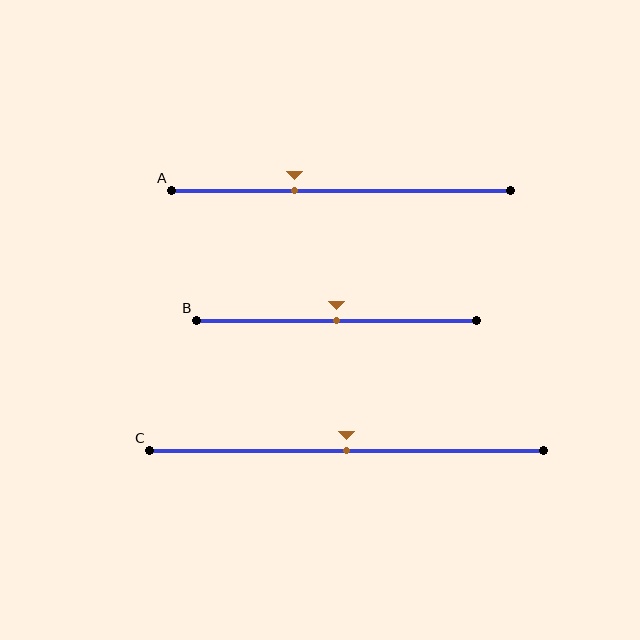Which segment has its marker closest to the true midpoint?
Segment B has its marker closest to the true midpoint.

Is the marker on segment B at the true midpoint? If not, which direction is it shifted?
Yes, the marker on segment B is at the true midpoint.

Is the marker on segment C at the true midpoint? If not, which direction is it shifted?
Yes, the marker on segment C is at the true midpoint.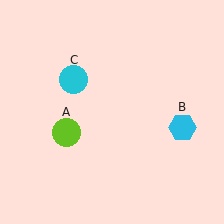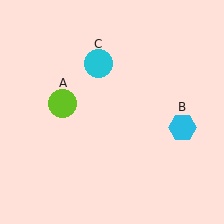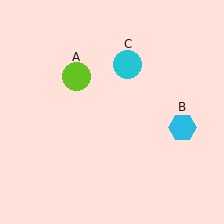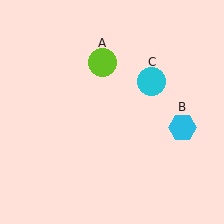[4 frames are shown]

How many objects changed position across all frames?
2 objects changed position: lime circle (object A), cyan circle (object C).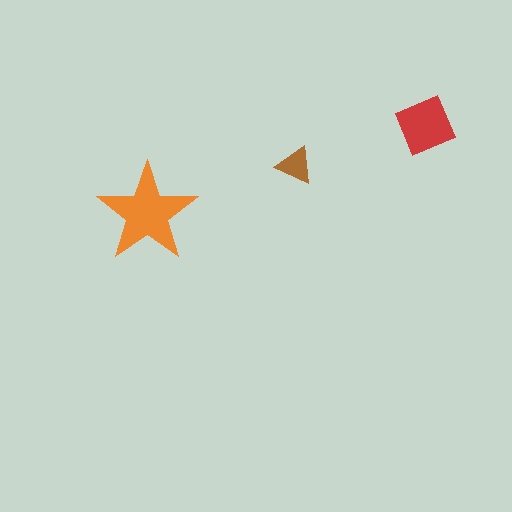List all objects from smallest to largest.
The brown triangle, the red diamond, the orange star.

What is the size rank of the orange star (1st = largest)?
1st.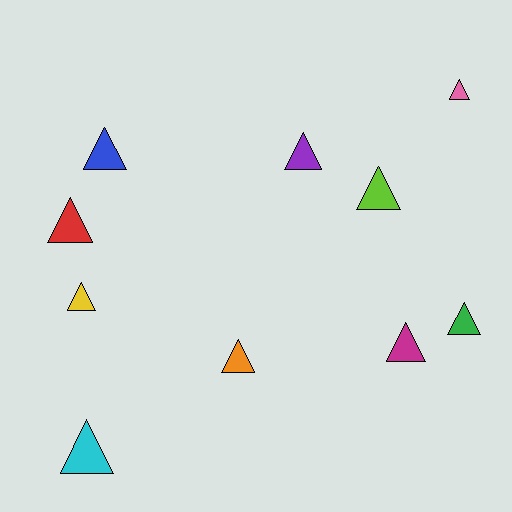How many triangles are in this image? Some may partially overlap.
There are 10 triangles.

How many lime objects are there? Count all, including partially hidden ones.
There is 1 lime object.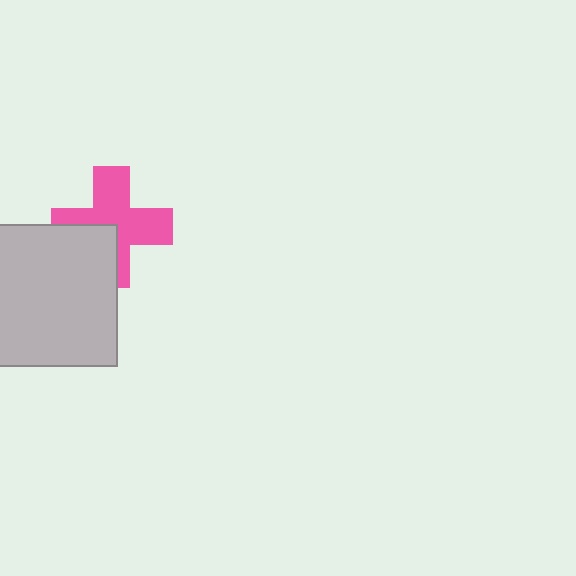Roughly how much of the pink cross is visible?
Most of it is visible (roughly 68%).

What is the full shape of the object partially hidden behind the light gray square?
The partially hidden object is a pink cross.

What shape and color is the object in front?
The object in front is a light gray square.